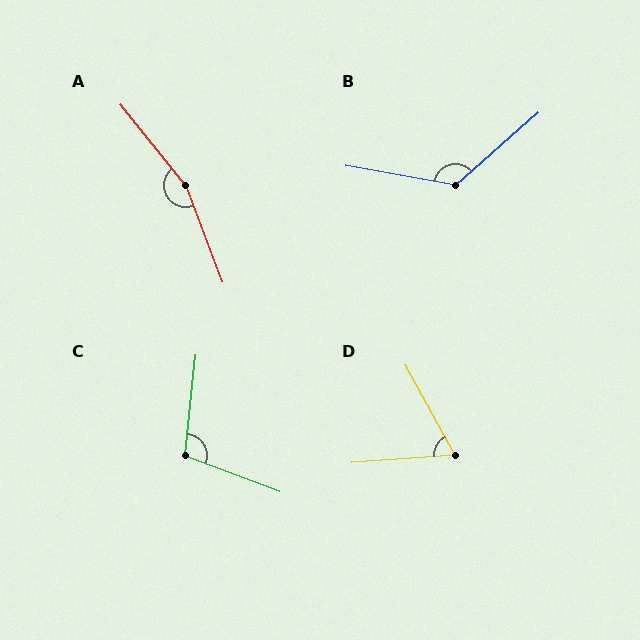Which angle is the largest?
A, at approximately 162 degrees.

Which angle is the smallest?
D, at approximately 65 degrees.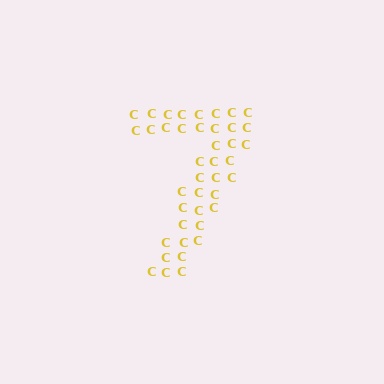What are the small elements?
The small elements are letter C's.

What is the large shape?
The large shape is the digit 7.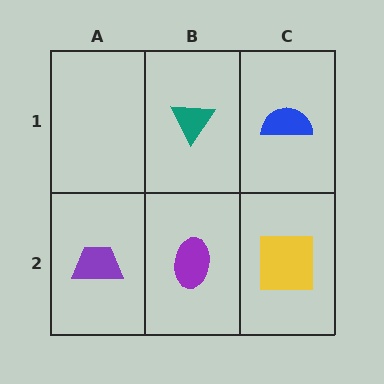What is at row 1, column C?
A blue semicircle.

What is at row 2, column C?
A yellow square.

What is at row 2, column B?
A purple ellipse.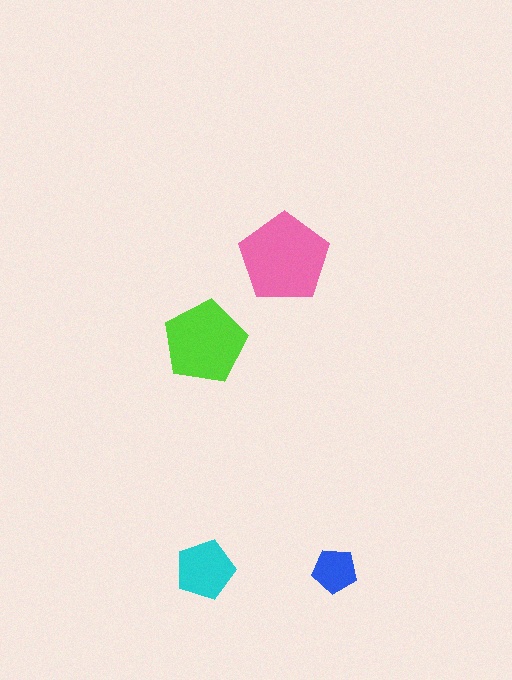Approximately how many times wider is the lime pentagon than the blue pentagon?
About 2 times wider.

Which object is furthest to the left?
The lime pentagon is leftmost.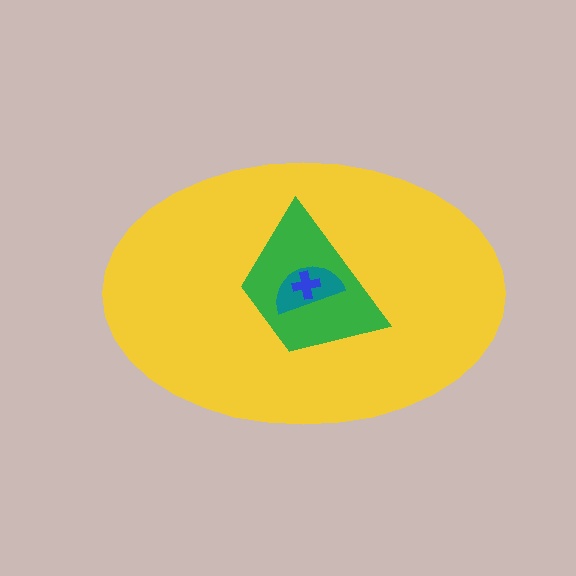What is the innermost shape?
The blue cross.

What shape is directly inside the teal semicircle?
The blue cross.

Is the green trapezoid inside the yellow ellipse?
Yes.